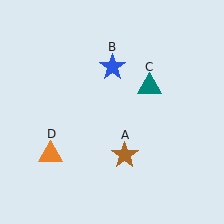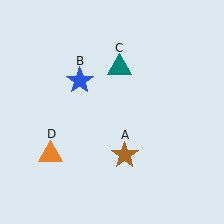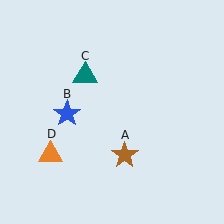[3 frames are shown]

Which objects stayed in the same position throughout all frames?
Brown star (object A) and orange triangle (object D) remained stationary.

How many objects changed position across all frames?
2 objects changed position: blue star (object B), teal triangle (object C).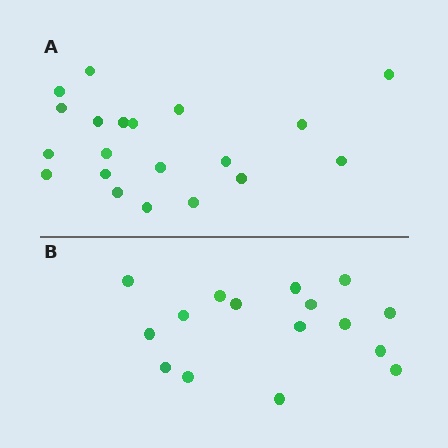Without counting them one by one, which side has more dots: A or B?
Region A (the top region) has more dots.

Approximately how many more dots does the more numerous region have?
Region A has about 4 more dots than region B.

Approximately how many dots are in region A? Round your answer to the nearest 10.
About 20 dots.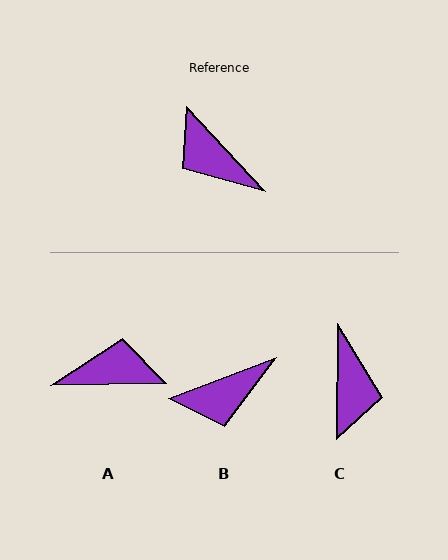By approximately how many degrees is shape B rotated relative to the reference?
Approximately 68 degrees counter-clockwise.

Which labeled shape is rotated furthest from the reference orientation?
C, about 137 degrees away.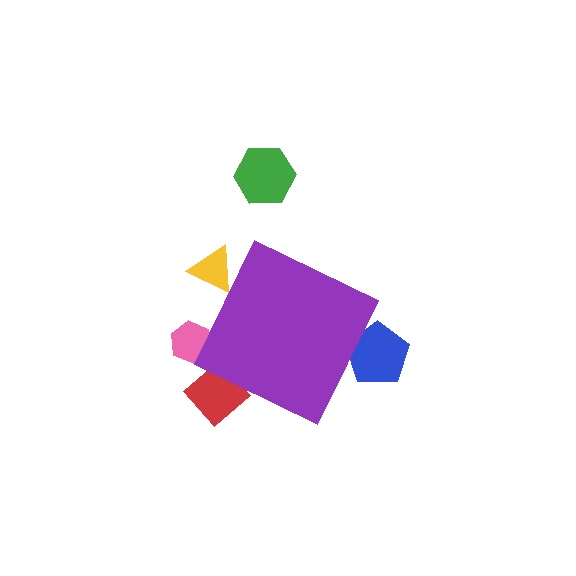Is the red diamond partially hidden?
Yes, the red diamond is partially hidden behind the purple diamond.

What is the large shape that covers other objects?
A purple diamond.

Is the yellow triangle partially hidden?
Yes, the yellow triangle is partially hidden behind the purple diamond.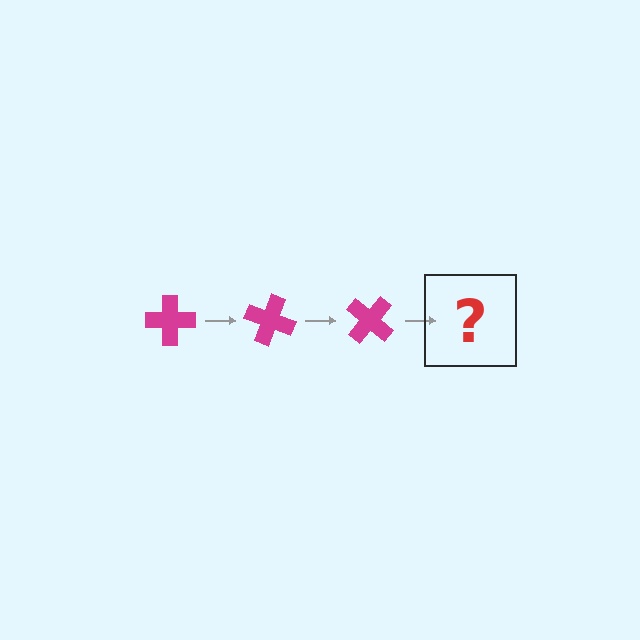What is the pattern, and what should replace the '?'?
The pattern is that the cross rotates 20 degrees each step. The '?' should be a magenta cross rotated 60 degrees.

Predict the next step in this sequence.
The next step is a magenta cross rotated 60 degrees.